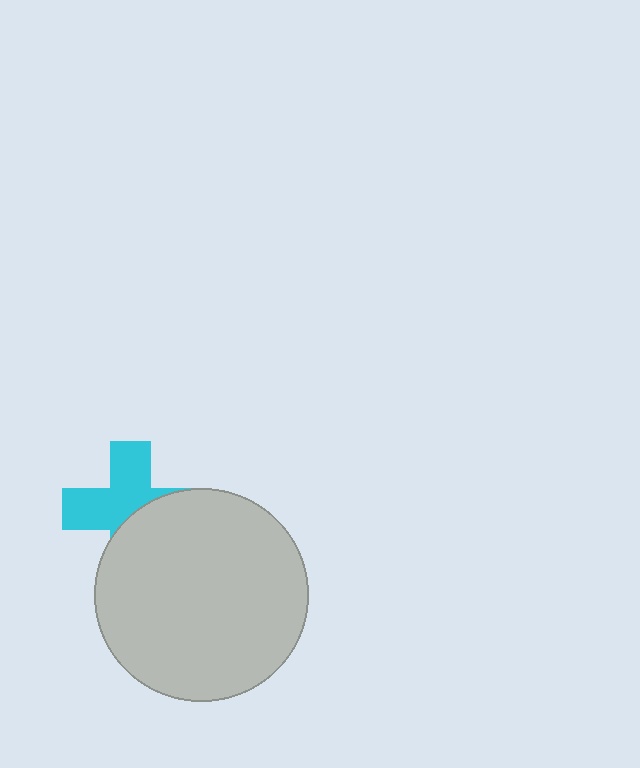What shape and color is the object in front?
The object in front is a light gray circle.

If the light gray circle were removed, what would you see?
You would see the complete cyan cross.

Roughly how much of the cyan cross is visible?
About half of it is visible (roughly 55%).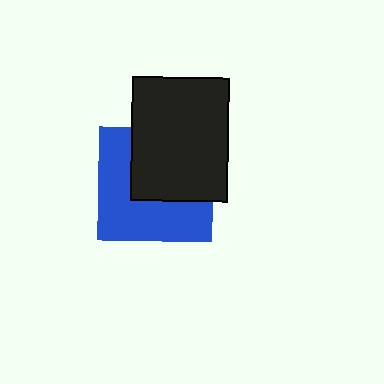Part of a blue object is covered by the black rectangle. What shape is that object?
It is a square.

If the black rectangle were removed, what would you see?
You would see the complete blue square.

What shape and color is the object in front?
The object in front is a black rectangle.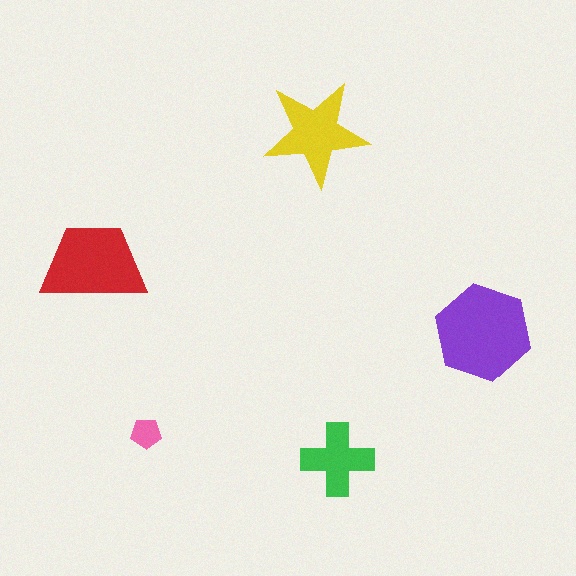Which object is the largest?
The purple hexagon.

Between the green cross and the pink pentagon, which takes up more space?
The green cross.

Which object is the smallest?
The pink pentagon.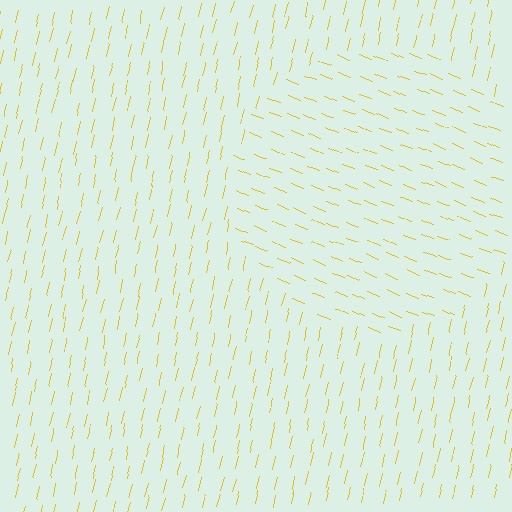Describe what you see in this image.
The image is filled with small yellow line segments. A circle region in the image has lines oriented differently from the surrounding lines, creating a visible texture boundary.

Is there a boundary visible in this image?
Yes, there is a texture boundary formed by a change in line orientation.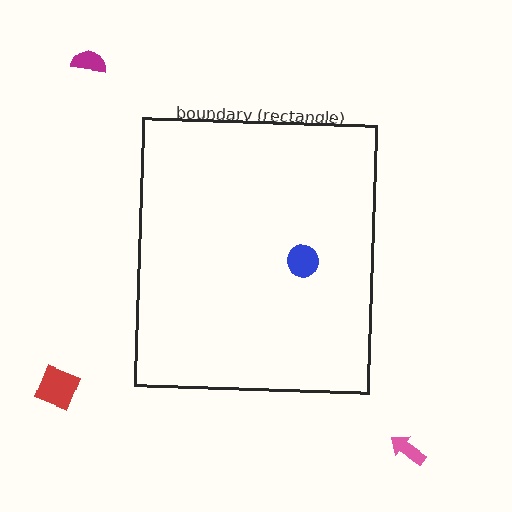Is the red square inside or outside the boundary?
Outside.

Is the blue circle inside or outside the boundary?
Inside.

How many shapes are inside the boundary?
1 inside, 3 outside.